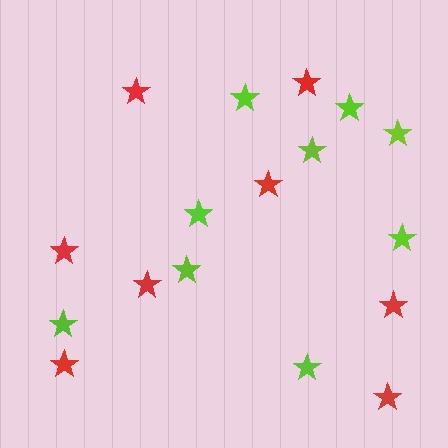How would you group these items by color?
There are 2 groups: one group of red stars (8) and one group of lime stars (9).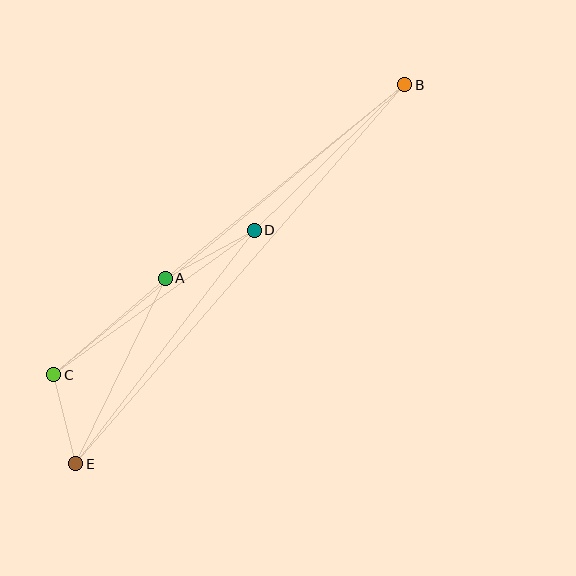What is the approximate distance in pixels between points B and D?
The distance between B and D is approximately 209 pixels.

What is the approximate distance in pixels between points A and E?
The distance between A and E is approximately 206 pixels.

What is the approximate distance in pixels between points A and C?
The distance between A and C is approximately 147 pixels.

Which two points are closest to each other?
Points C and E are closest to each other.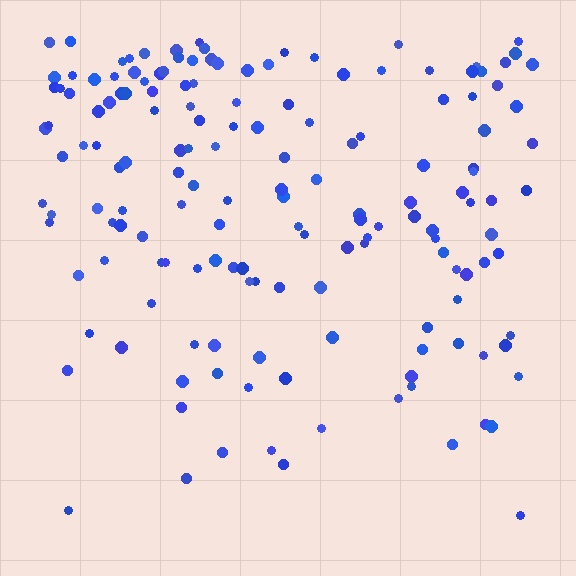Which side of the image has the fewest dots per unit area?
The bottom.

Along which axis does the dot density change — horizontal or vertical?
Vertical.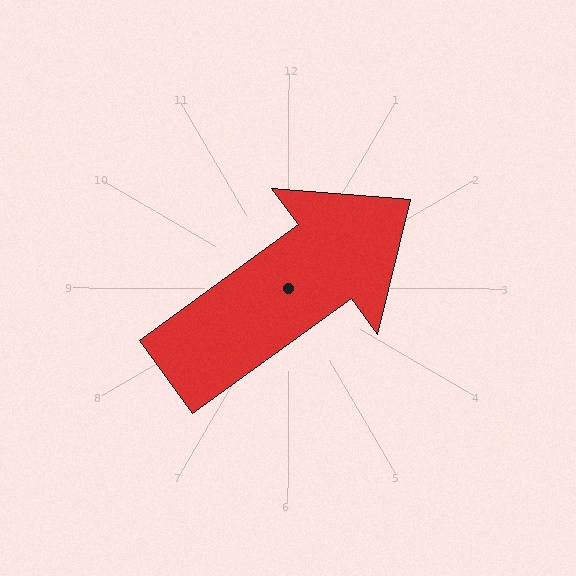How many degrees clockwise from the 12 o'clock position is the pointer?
Approximately 54 degrees.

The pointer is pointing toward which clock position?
Roughly 2 o'clock.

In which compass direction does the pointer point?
Northeast.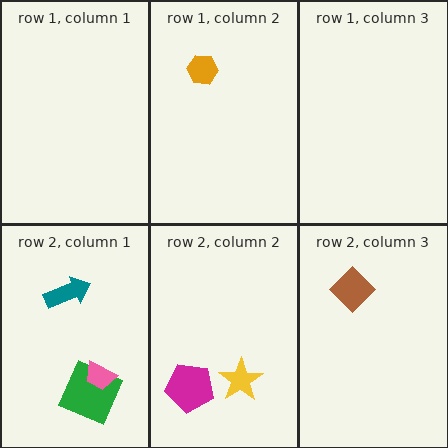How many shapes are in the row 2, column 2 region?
2.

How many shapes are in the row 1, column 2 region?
1.